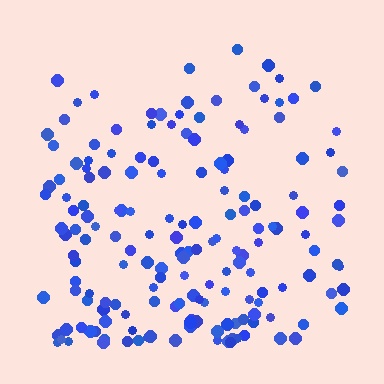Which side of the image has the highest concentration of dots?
The bottom.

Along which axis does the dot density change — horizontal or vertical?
Vertical.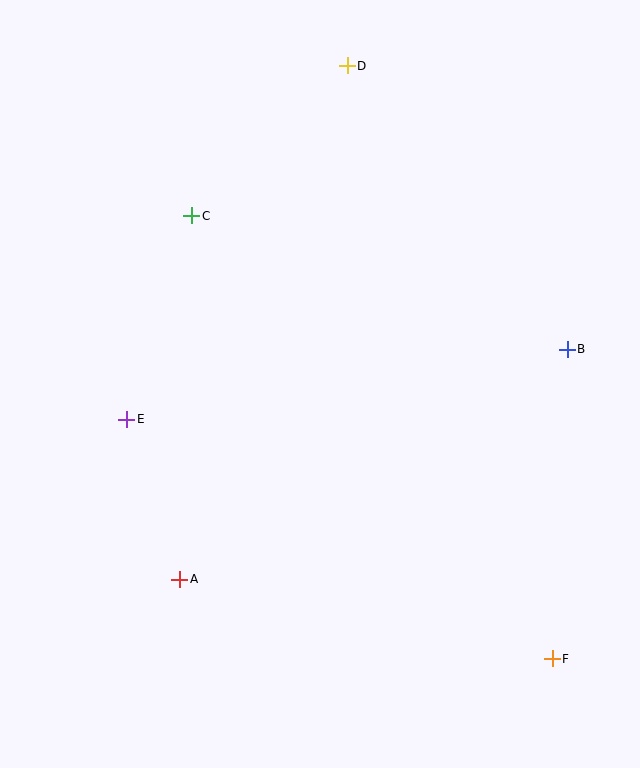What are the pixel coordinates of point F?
Point F is at (552, 659).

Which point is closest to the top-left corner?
Point C is closest to the top-left corner.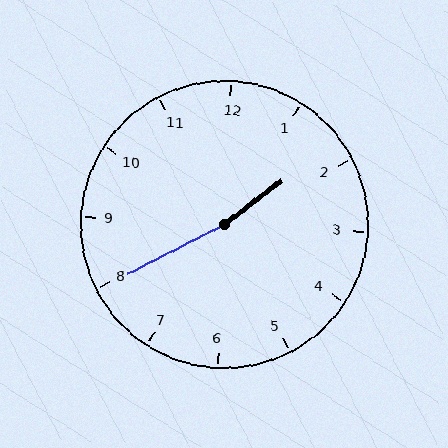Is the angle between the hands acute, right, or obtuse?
It is obtuse.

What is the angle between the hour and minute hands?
Approximately 170 degrees.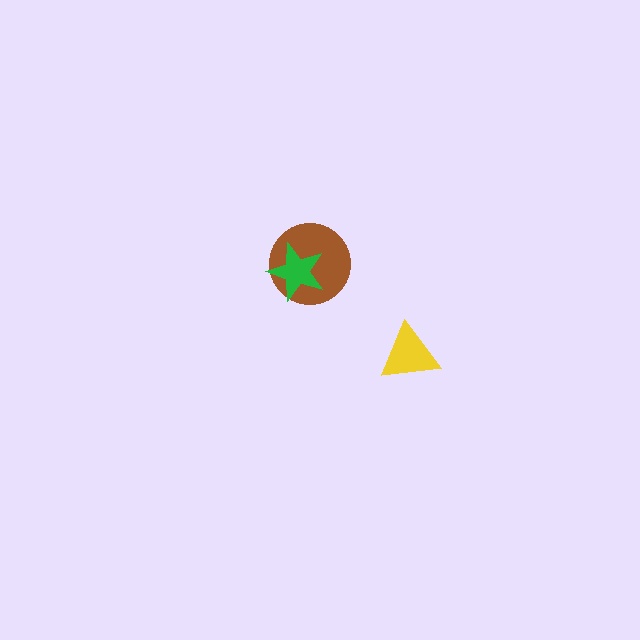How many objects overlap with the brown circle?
1 object overlaps with the brown circle.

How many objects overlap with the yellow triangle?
0 objects overlap with the yellow triangle.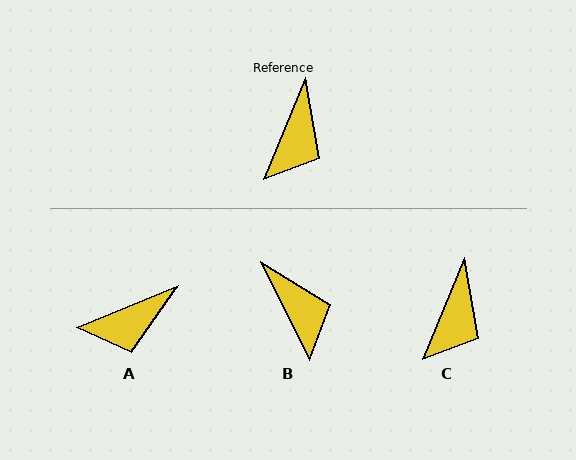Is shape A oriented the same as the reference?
No, it is off by about 45 degrees.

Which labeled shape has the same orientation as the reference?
C.